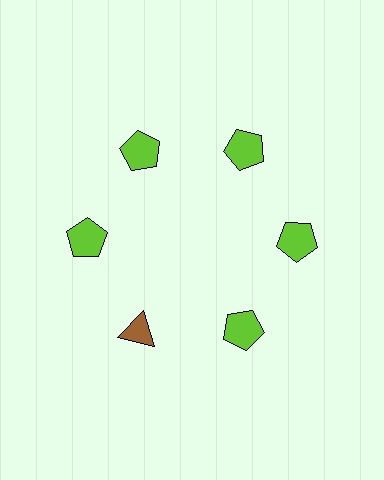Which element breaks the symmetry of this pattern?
The brown triangle at roughly the 7 o'clock position breaks the symmetry. All other shapes are lime pentagons.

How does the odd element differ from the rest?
It differs in both color (brown instead of lime) and shape (triangle instead of pentagon).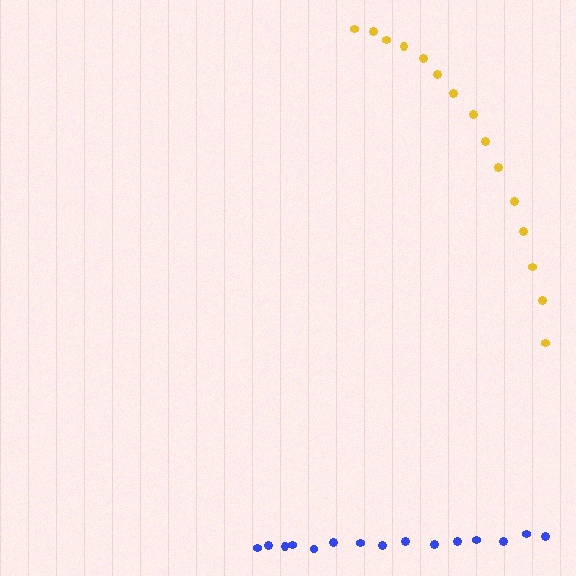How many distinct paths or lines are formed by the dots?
There are 2 distinct paths.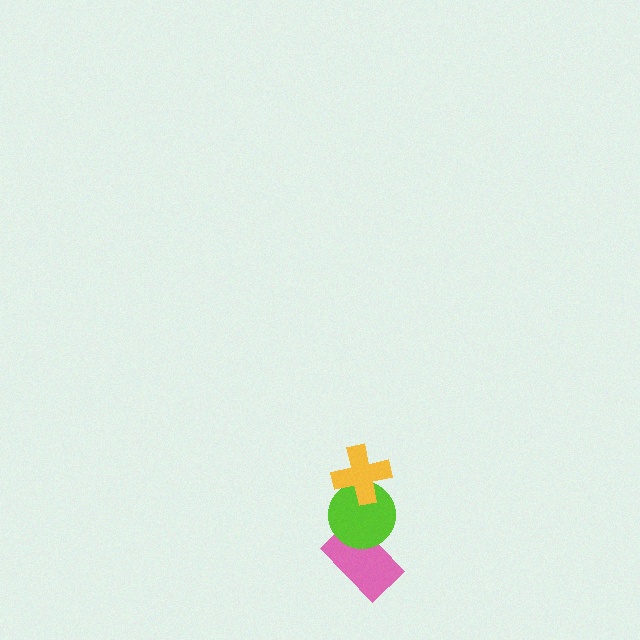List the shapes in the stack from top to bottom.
From top to bottom: the yellow cross, the lime circle, the pink rectangle.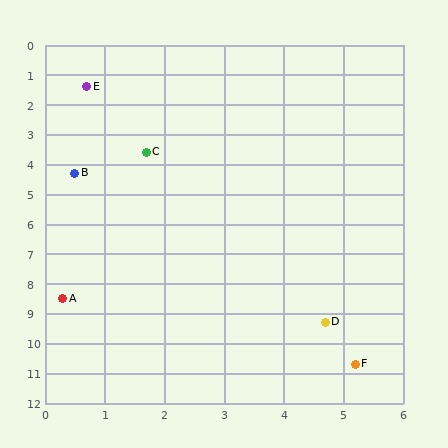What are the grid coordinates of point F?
Point F is at approximately (5.2, 10.7).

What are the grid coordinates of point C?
Point C is at approximately (1.7, 3.6).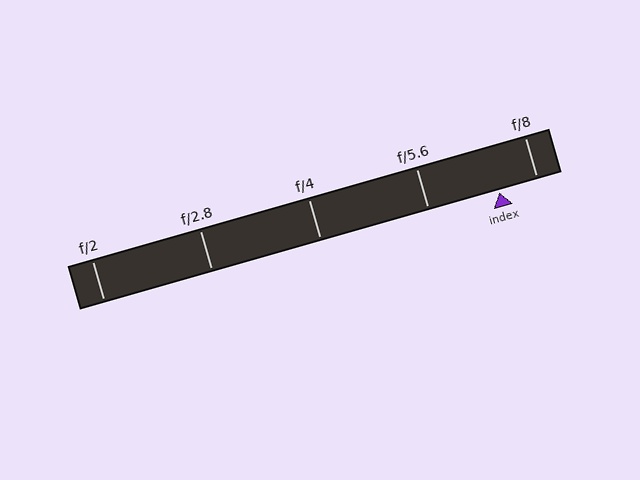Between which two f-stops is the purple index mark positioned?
The index mark is between f/5.6 and f/8.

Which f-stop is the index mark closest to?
The index mark is closest to f/8.